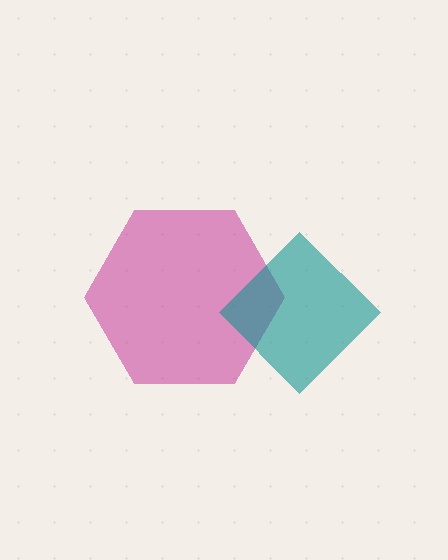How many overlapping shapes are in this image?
There are 2 overlapping shapes in the image.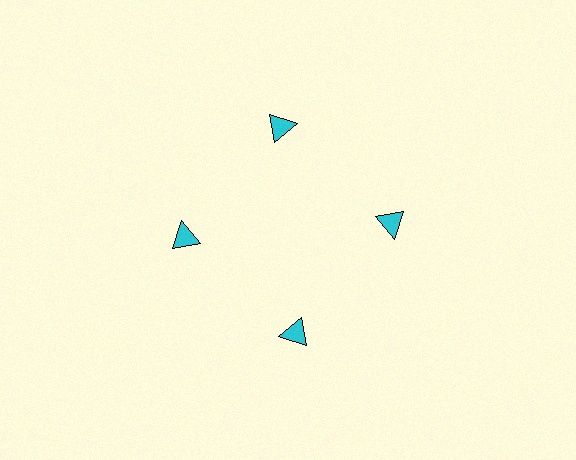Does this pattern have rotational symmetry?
Yes, this pattern has 4-fold rotational symmetry. It looks the same after rotating 90 degrees around the center.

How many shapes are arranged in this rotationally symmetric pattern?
There are 4 shapes, arranged in 4 groups of 1.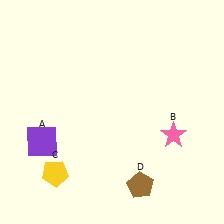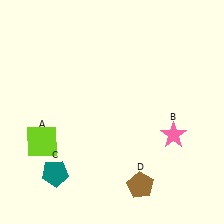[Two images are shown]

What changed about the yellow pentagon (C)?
In Image 1, C is yellow. In Image 2, it changed to teal.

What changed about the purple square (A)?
In Image 1, A is purple. In Image 2, it changed to lime.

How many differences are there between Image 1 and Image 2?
There are 2 differences between the two images.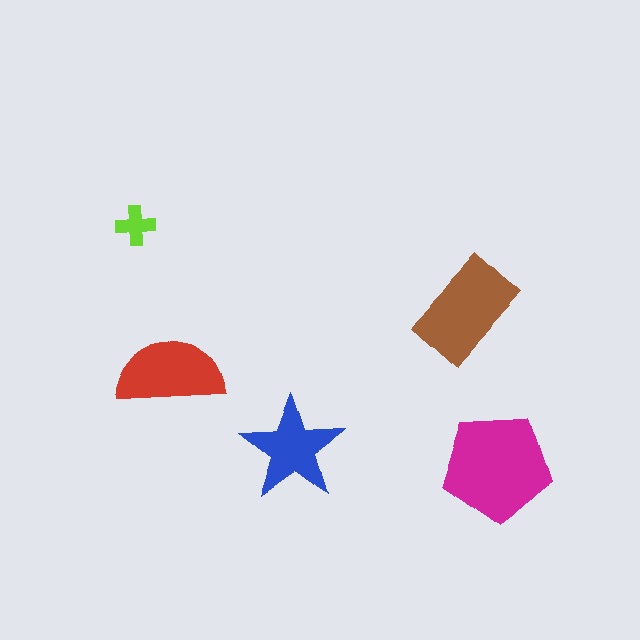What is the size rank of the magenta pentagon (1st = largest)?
1st.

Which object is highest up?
The lime cross is topmost.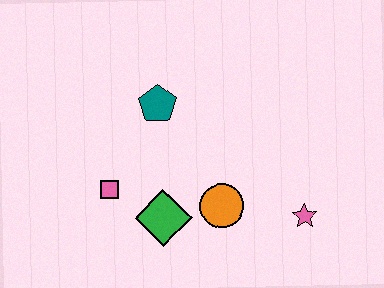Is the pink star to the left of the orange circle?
No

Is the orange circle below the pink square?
Yes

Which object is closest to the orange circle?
The green diamond is closest to the orange circle.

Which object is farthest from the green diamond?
The pink star is farthest from the green diamond.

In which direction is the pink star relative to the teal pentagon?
The pink star is to the right of the teal pentagon.